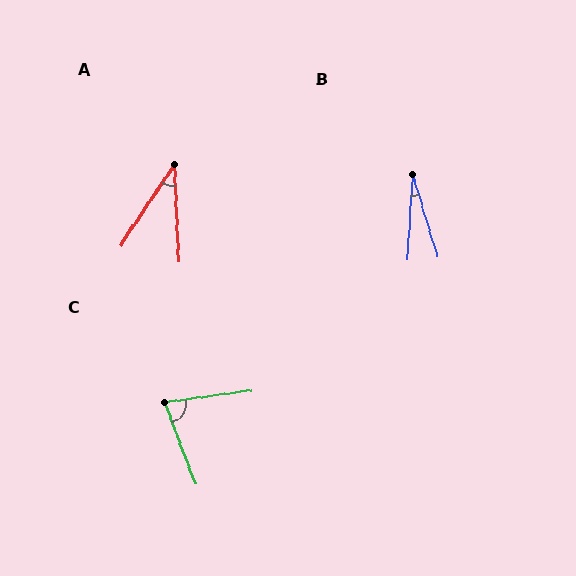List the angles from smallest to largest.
B (20°), A (36°), C (77°).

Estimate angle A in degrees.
Approximately 36 degrees.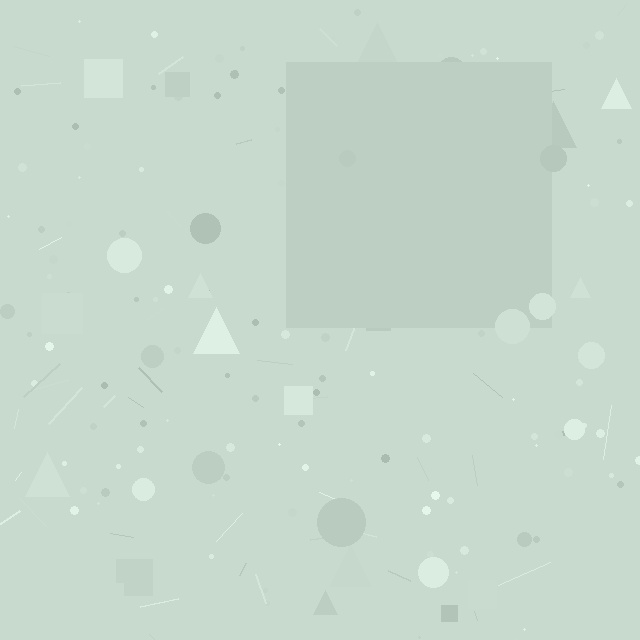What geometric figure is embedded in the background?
A square is embedded in the background.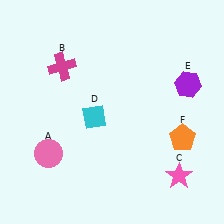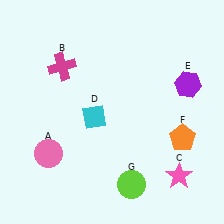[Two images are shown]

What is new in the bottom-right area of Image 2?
A lime circle (G) was added in the bottom-right area of Image 2.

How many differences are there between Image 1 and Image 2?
There is 1 difference between the two images.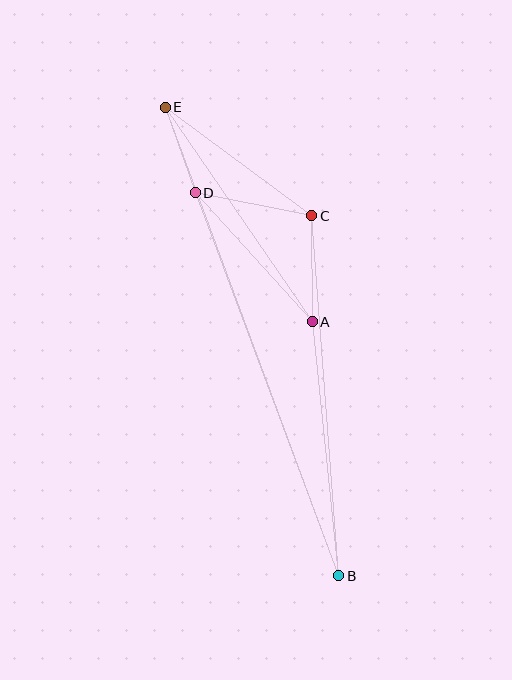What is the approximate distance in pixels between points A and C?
The distance between A and C is approximately 106 pixels.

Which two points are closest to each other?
Points D and E are closest to each other.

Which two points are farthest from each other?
Points B and E are farthest from each other.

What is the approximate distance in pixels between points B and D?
The distance between B and D is approximately 409 pixels.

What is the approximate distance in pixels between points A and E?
The distance between A and E is approximately 260 pixels.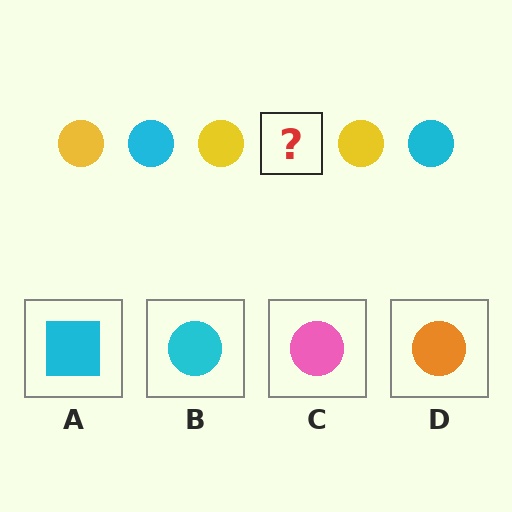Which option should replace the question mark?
Option B.